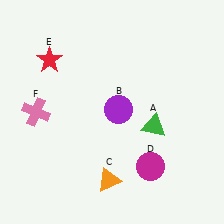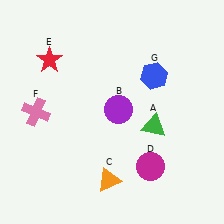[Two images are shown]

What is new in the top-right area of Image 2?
A blue hexagon (G) was added in the top-right area of Image 2.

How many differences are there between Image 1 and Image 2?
There is 1 difference between the two images.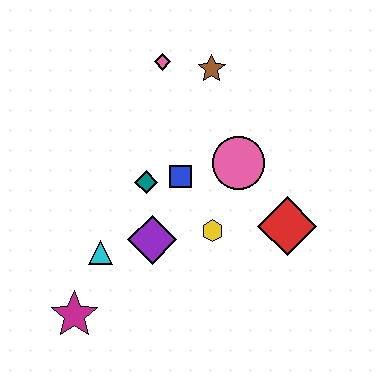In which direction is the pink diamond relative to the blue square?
The pink diamond is above the blue square.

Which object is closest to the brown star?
The pink diamond is closest to the brown star.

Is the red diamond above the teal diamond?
No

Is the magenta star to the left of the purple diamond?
Yes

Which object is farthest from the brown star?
The magenta star is farthest from the brown star.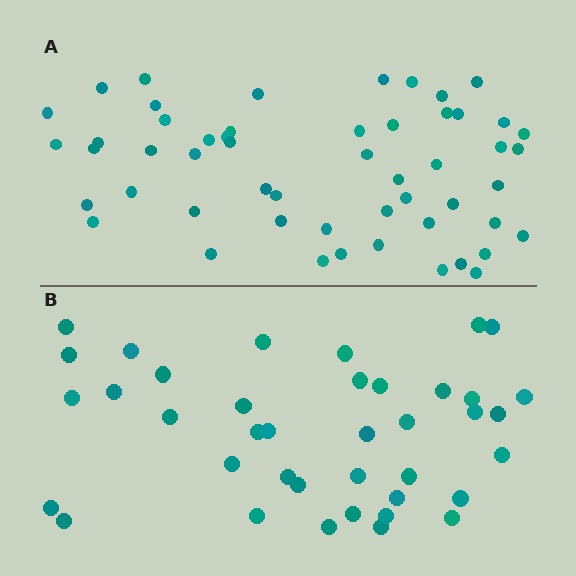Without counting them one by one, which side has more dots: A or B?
Region A (the top region) has more dots.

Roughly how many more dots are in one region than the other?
Region A has approximately 15 more dots than region B.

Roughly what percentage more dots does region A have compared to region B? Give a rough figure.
About 35% more.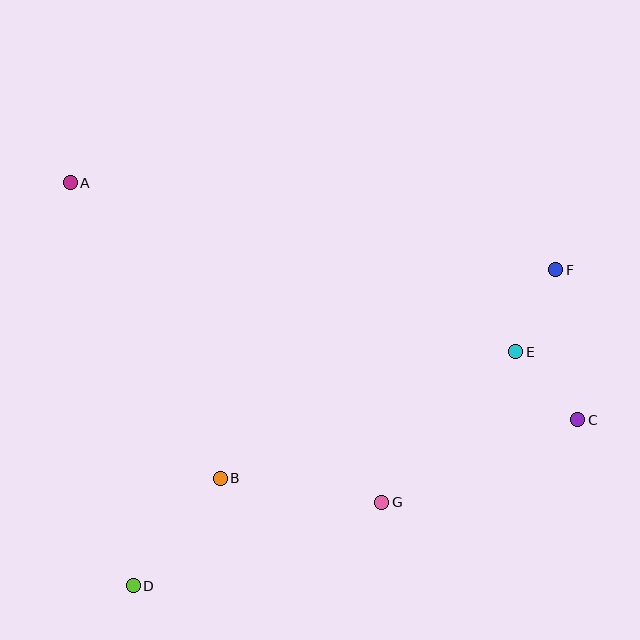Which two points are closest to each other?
Points E and F are closest to each other.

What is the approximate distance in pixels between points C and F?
The distance between C and F is approximately 152 pixels.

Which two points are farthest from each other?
Points A and C are farthest from each other.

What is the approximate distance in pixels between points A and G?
The distance between A and G is approximately 446 pixels.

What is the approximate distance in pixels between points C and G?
The distance between C and G is approximately 213 pixels.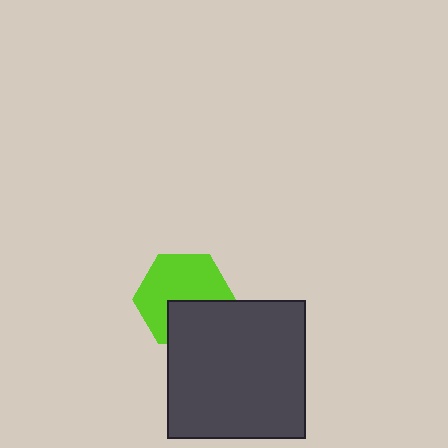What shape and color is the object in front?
The object in front is a dark gray square.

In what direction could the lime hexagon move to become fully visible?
The lime hexagon could move up. That would shift it out from behind the dark gray square entirely.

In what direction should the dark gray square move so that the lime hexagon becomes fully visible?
The dark gray square should move down. That is the shortest direction to clear the overlap and leave the lime hexagon fully visible.